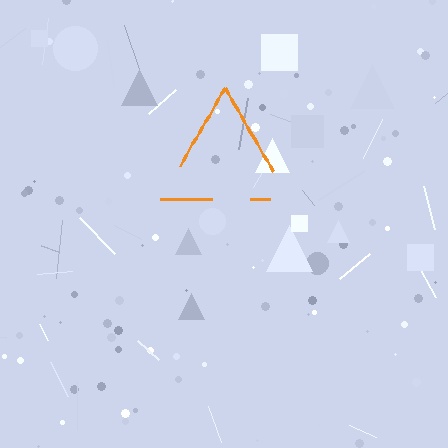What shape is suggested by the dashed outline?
The dashed outline suggests a triangle.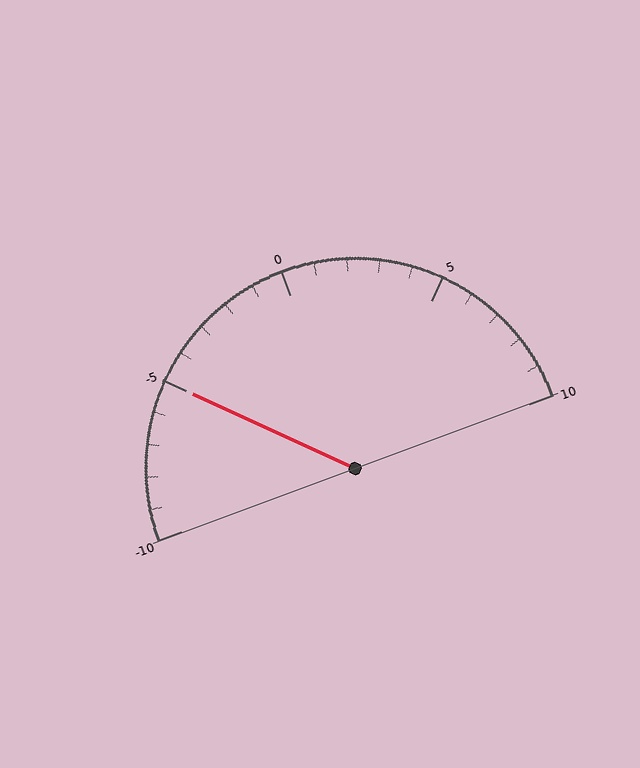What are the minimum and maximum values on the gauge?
The gauge ranges from -10 to 10.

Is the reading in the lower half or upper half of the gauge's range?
The reading is in the lower half of the range (-10 to 10).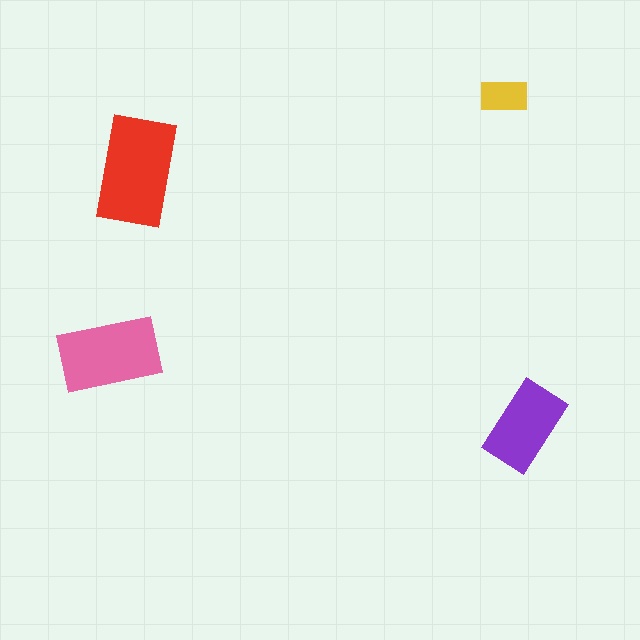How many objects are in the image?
There are 4 objects in the image.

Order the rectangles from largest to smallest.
the red one, the pink one, the purple one, the yellow one.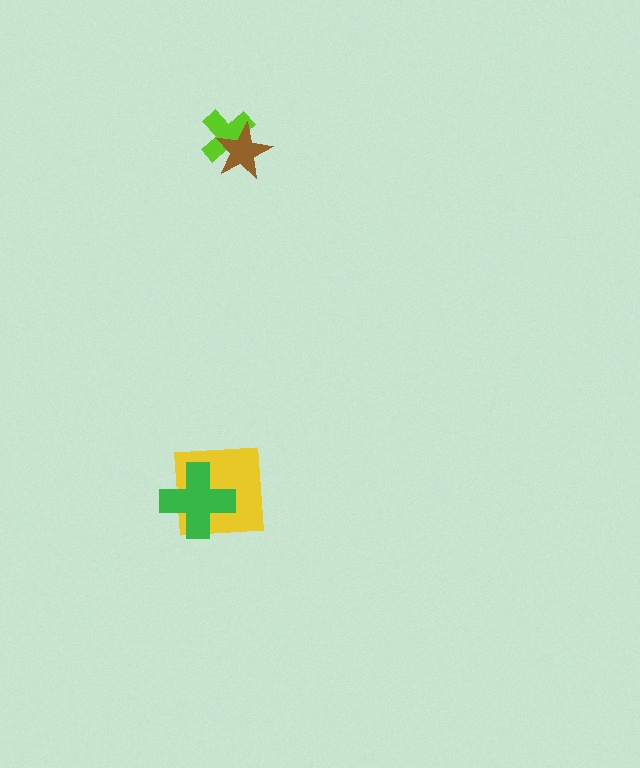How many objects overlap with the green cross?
1 object overlaps with the green cross.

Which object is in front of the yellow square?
The green cross is in front of the yellow square.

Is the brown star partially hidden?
No, no other shape covers it.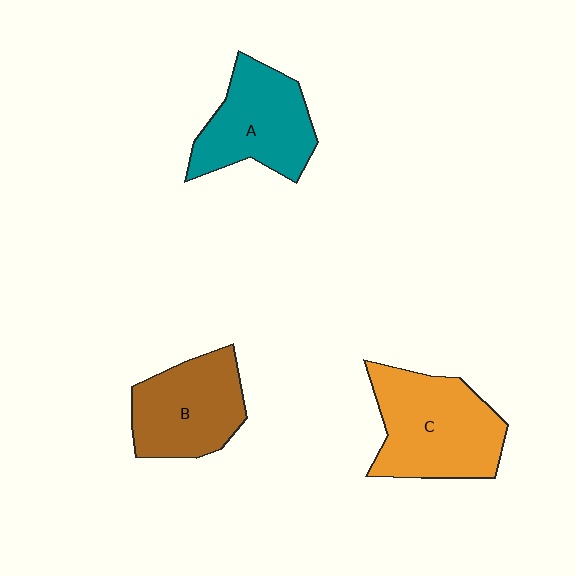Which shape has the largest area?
Shape C (orange).